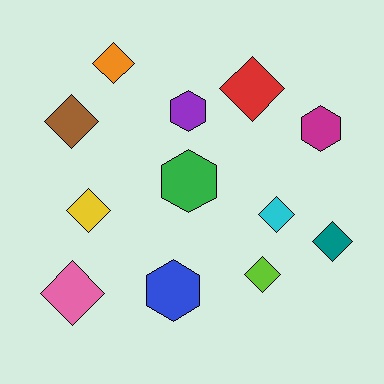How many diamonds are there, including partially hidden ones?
There are 8 diamonds.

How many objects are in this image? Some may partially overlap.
There are 12 objects.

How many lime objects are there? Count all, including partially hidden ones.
There is 1 lime object.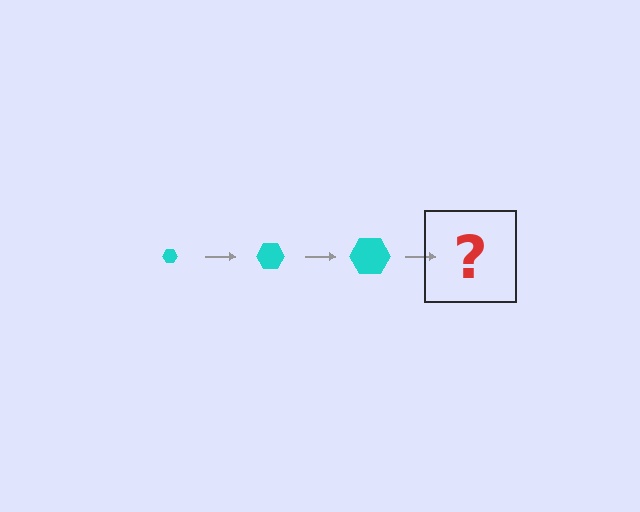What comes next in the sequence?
The next element should be a cyan hexagon, larger than the previous one.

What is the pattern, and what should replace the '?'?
The pattern is that the hexagon gets progressively larger each step. The '?' should be a cyan hexagon, larger than the previous one.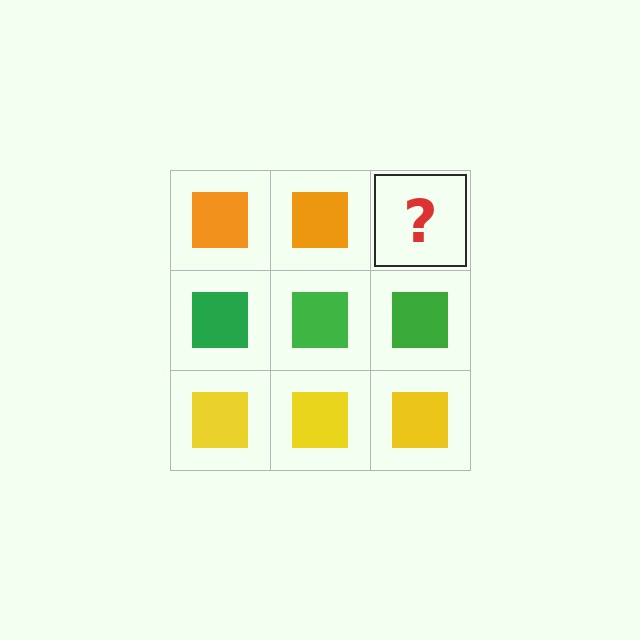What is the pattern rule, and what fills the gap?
The rule is that each row has a consistent color. The gap should be filled with an orange square.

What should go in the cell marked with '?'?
The missing cell should contain an orange square.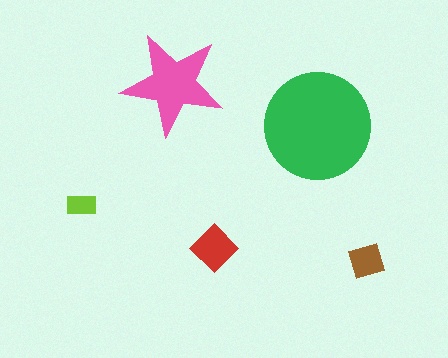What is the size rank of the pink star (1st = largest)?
2nd.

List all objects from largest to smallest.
The green circle, the pink star, the red diamond, the brown square, the lime rectangle.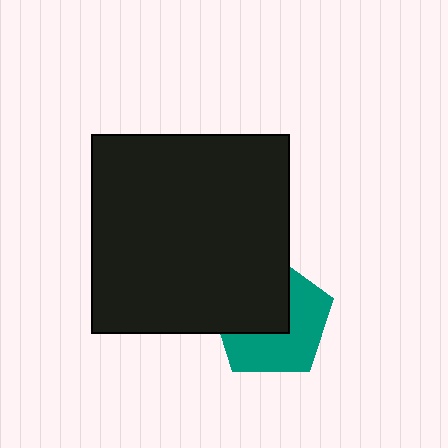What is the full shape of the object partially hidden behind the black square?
The partially hidden object is a teal pentagon.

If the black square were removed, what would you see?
You would see the complete teal pentagon.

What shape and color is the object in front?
The object in front is a black square.